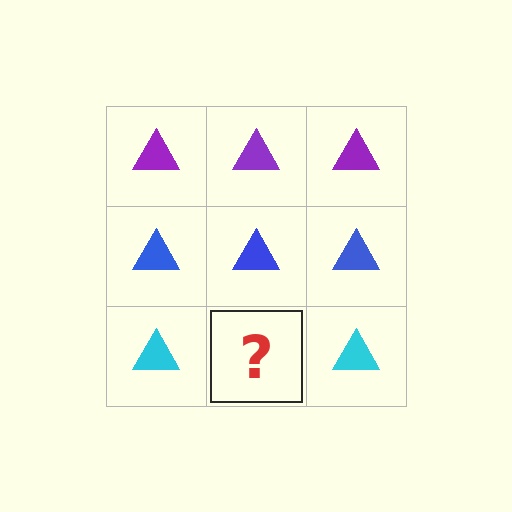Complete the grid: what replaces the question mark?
The question mark should be replaced with a cyan triangle.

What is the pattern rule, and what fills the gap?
The rule is that each row has a consistent color. The gap should be filled with a cyan triangle.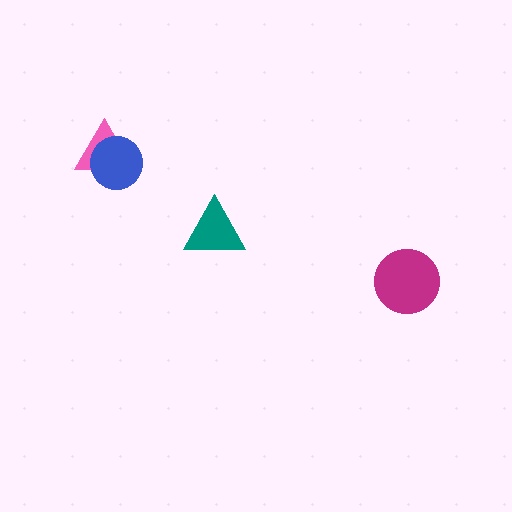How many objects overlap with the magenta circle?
0 objects overlap with the magenta circle.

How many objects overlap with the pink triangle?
1 object overlaps with the pink triangle.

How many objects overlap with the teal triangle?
0 objects overlap with the teal triangle.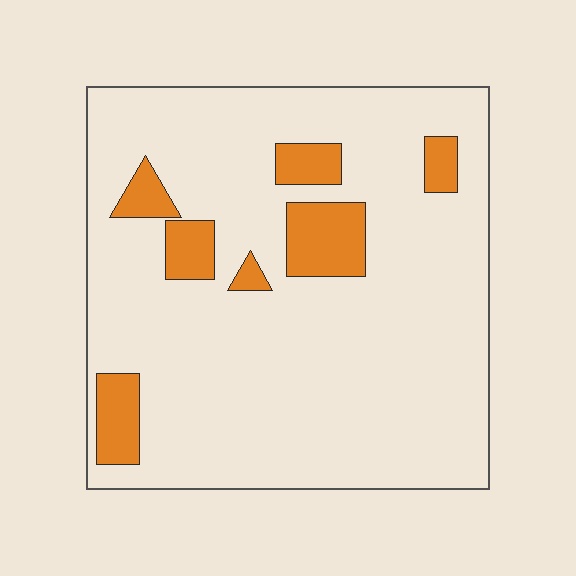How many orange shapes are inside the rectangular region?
7.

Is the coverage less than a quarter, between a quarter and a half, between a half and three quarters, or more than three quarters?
Less than a quarter.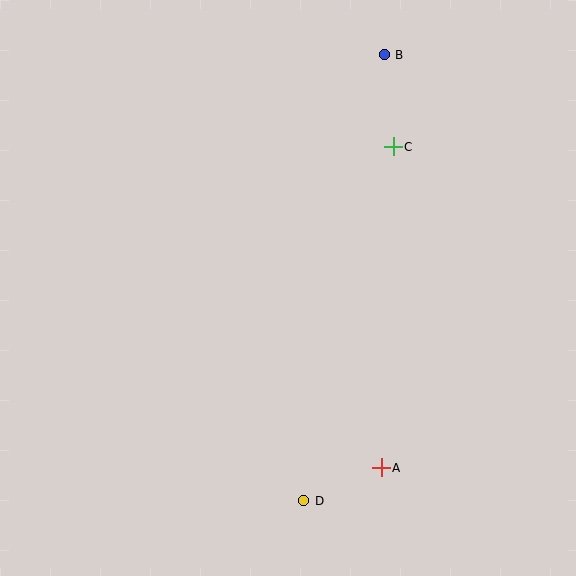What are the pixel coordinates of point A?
Point A is at (381, 468).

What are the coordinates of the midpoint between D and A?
The midpoint between D and A is at (342, 484).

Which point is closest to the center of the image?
Point C at (393, 147) is closest to the center.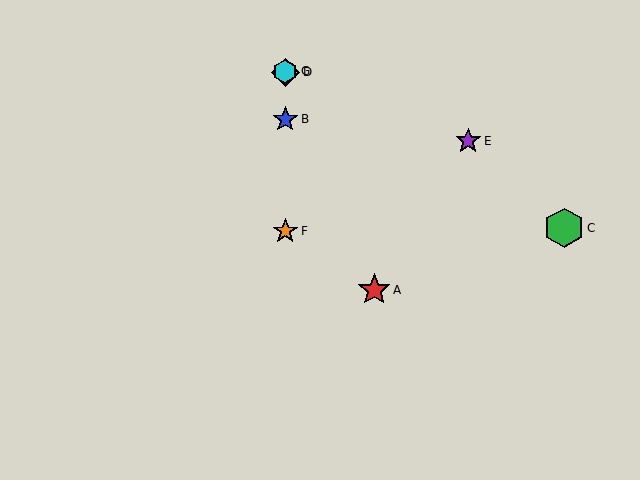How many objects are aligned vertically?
4 objects (B, D, F, G) are aligned vertically.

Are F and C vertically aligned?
No, F is at x≈285 and C is at x≈564.